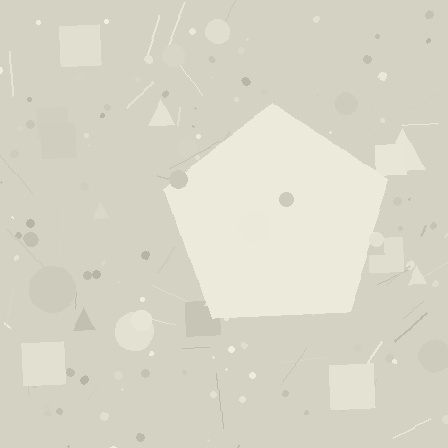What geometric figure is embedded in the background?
A pentagon is embedded in the background.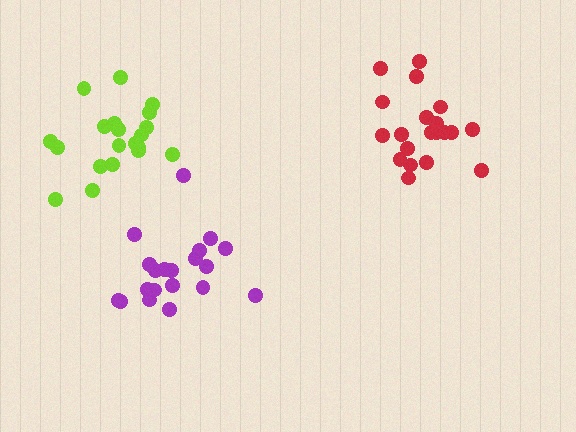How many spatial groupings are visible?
There are 3 spatial groupings.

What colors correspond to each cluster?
The clusters are colored: red, purple, lime.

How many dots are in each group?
Group 1: 20 dots, Group 2: 20 dots, Group 3: 20 dots (60 total).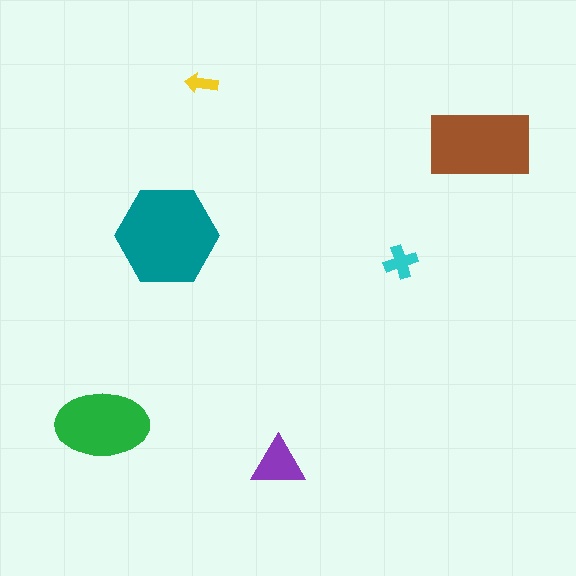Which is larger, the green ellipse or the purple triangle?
The green ellipse.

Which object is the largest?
The teal hexagon.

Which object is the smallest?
The yellow arrow.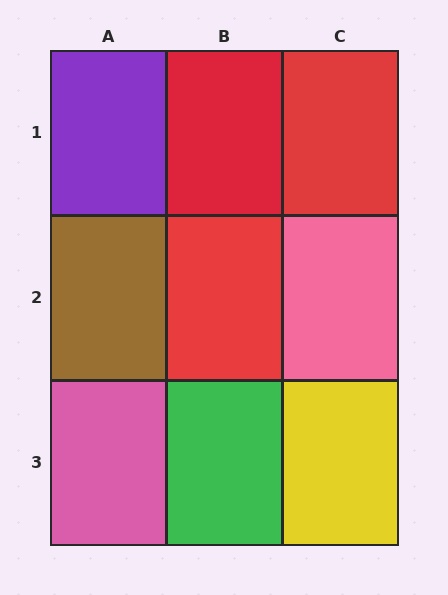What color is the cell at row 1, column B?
Red.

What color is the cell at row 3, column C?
Yellow.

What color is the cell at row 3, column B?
Green.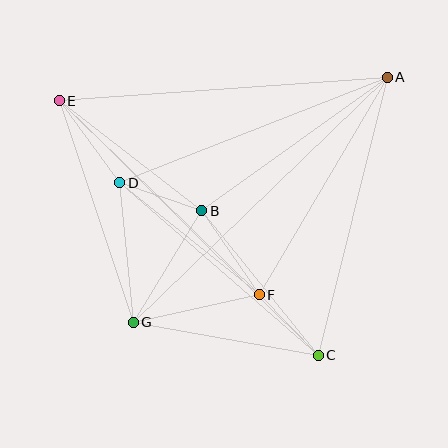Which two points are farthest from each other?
Points C and E are farthest from each other.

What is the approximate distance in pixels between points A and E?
The distance between A and E is approximately 329 pixels.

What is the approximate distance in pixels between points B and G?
The distance between B and G is approximately 131 pixels.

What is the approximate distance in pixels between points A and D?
The distance between A and D is approximately 287 pixels.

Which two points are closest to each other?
Points C and F are closest to each other.